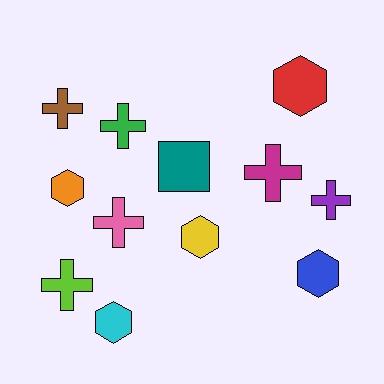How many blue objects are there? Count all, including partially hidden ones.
There is 1 blue object.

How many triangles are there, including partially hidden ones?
There are no triangles.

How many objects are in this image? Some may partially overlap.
There are 12 objects.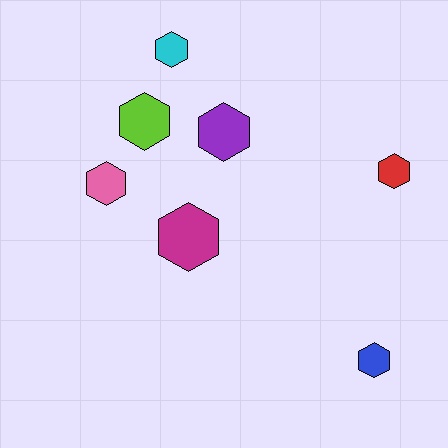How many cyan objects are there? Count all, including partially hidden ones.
There is 1 cyan object.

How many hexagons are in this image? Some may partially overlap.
There are 7 hexagons.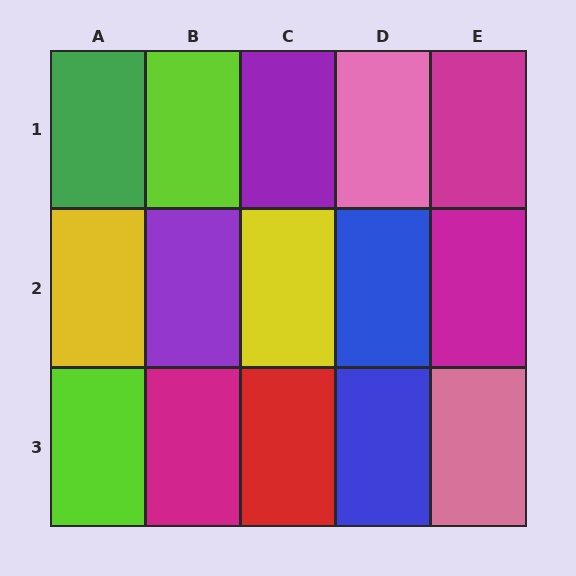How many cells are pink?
2 cells are pink.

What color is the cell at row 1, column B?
Lime.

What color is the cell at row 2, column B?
Purple.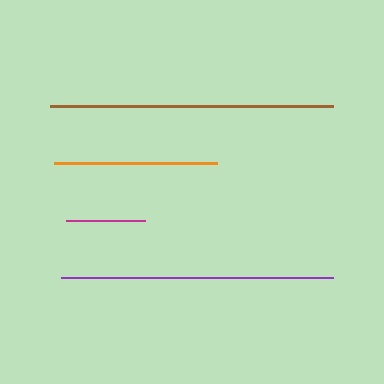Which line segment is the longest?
The brown line is the longest at approximately 283 pixels.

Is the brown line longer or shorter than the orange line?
The brown line is longer than the orange line.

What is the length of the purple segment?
The purple segment is approximately 272 pixels long.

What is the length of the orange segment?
The orange segment is approximately 164 pixels long.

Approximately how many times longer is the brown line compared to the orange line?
The brown line is approximately 1.7 times the length of the orange line.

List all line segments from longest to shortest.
From longest to shortest: brown, purple, orange, magenta.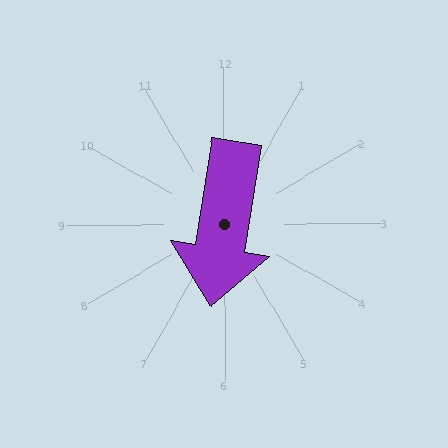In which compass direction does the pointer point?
South.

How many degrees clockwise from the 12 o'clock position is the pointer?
Approximately 189 degrees.